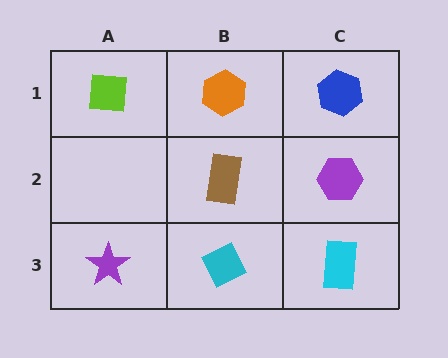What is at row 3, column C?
A cyan rectangle.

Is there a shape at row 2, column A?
No, that cell is empty.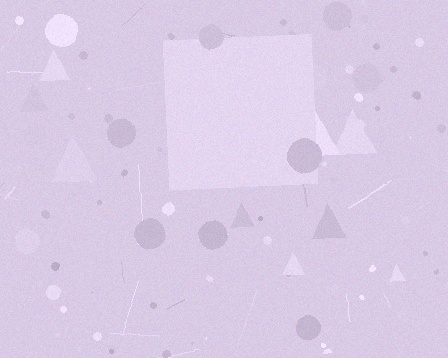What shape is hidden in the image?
A square is hidden in the image.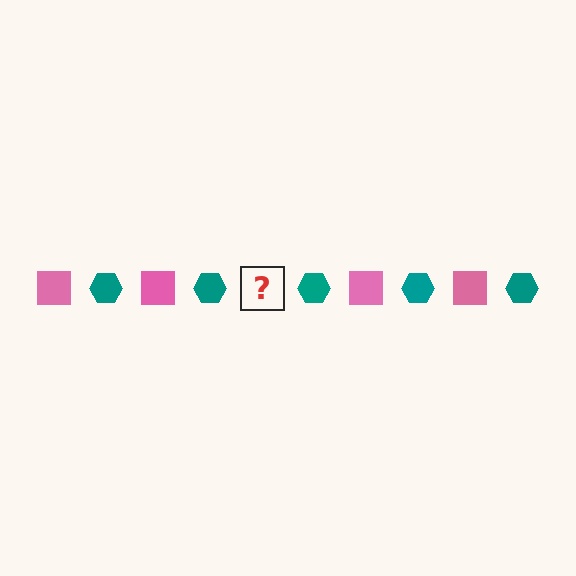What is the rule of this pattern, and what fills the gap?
The rule is that the pattern alternates between pink square and teal hexagon. The gap should be filled with a pink square.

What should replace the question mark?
The question mark should be replaced with a pink square.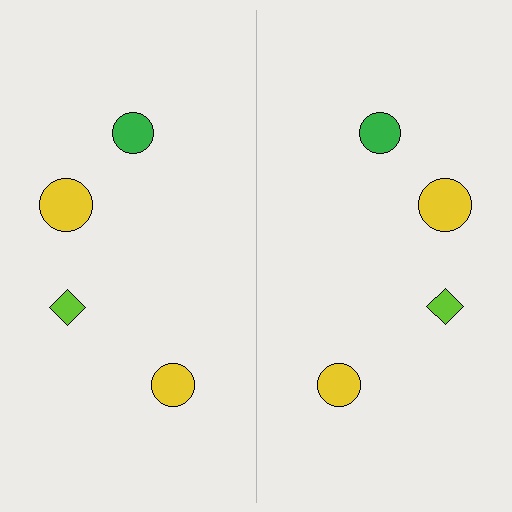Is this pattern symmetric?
Yes, this pattern has bilateral (reflection) symmetry.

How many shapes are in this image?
There are 8 shapes in this image.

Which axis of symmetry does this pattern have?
The pattern has a vertical axis of symmetry running through the center of the image.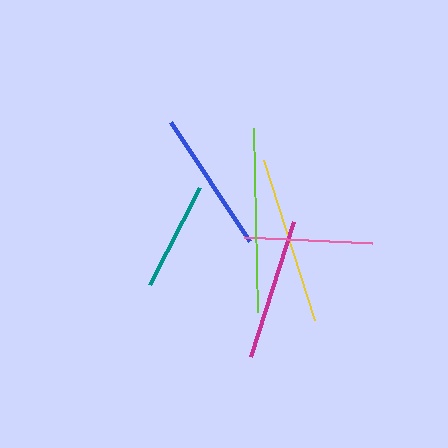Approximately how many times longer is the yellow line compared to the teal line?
The yellow line is approximately 1.5 times the length of the teal line.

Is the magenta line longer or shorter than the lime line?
The lime line is longer than the magenta line.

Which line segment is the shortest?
The teal line is the shortest at approximately 109 pixels.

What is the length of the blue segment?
The blue segment is approximately 142 pixels long.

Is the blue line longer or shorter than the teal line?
The blue line is longer than the teal line.